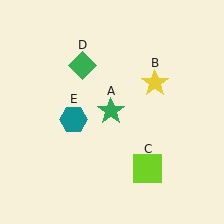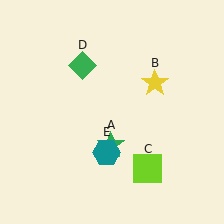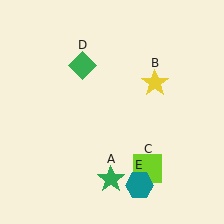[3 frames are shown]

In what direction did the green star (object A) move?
The green star (object A) moved down.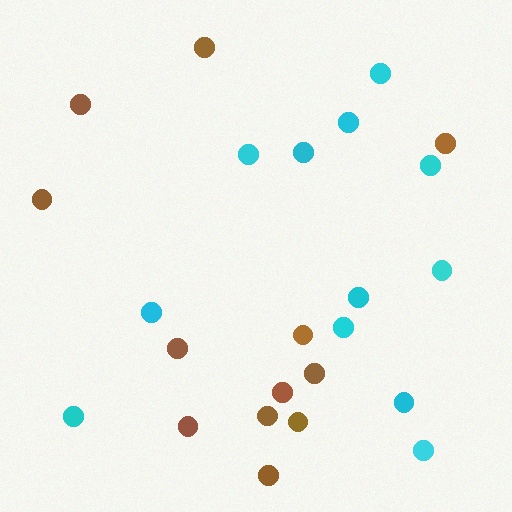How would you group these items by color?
There are 2 groups: one group of brown circles (12) and one group of cyan circles (12).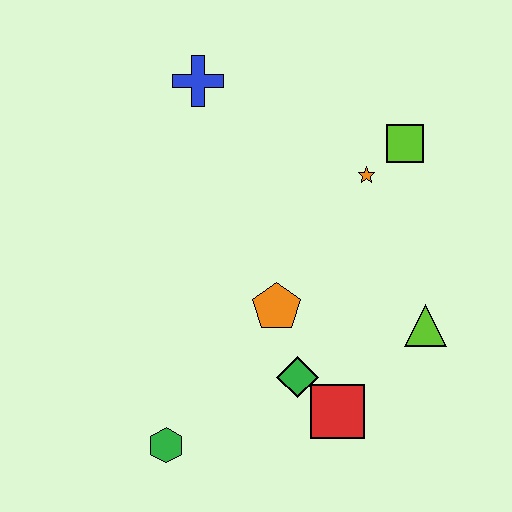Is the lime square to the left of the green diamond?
No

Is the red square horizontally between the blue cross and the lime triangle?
Yes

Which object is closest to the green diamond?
The red square is closest to the green diamond.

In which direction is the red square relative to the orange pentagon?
The red square is below the orange pentagon.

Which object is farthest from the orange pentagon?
The blue cross is farthest from the orange pentagon.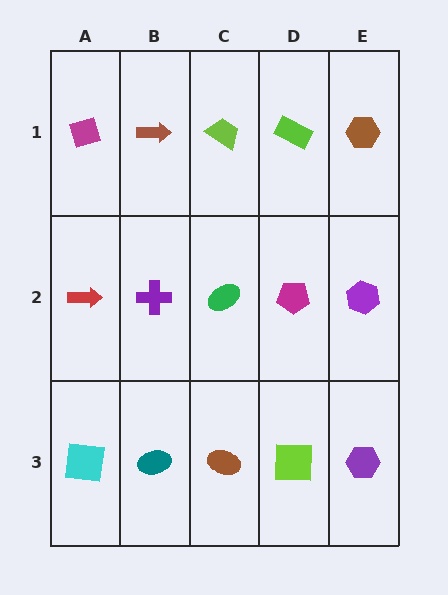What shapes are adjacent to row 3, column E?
A purple hexagon (row 2, column E), a lime square (row 3, column D).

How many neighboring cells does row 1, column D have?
3.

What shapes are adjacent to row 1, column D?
A magenta pentagon (row 2, column D), a lime trapezoid (row 1, column C), a brown hexagon (row 1, column E).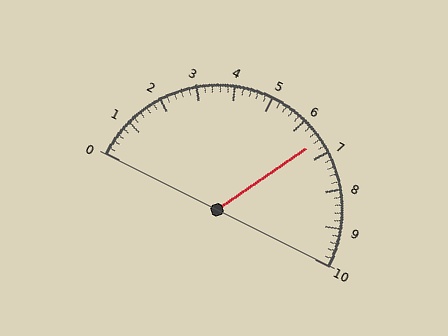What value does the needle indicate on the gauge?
The needle indicates approximately 6.6.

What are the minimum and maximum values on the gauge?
The gauge ranges from 0 to 10.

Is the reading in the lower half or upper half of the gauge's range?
The reading is in the upper half of the range (0 to 10).